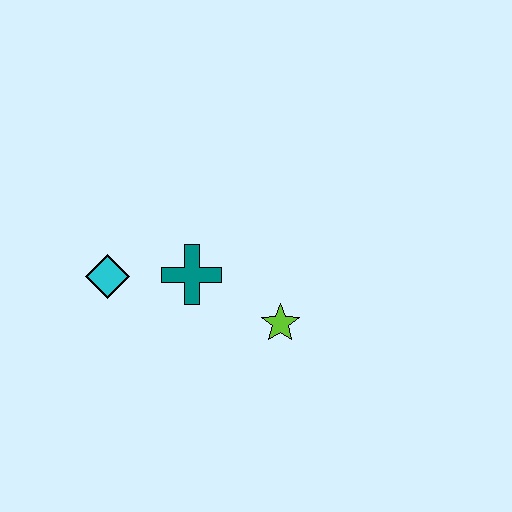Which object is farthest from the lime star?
The cyan diamond is farthest from the lime star.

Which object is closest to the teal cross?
The cyan diamond is closest to the teal cross.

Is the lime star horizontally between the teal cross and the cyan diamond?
No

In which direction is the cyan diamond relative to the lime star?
The cyan diamond is to the left of the lime star.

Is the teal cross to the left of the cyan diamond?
No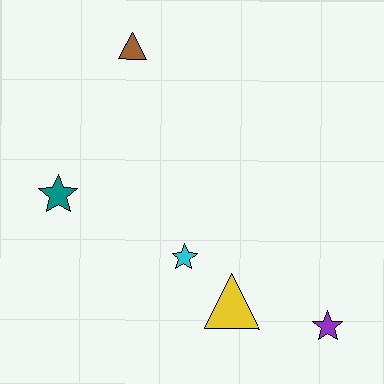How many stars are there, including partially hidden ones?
There are 3 stars.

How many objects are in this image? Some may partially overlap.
There are 5 objects.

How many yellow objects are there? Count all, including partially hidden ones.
There is 1 yellow object.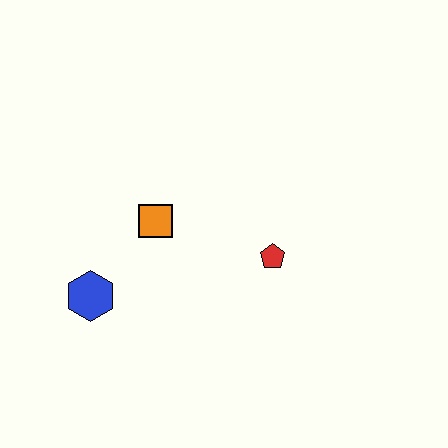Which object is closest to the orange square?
The blue hexagon is closest to the orange square.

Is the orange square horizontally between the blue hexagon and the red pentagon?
Yes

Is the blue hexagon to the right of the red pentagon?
No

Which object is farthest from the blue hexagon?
The red pentagon is farthest from the blue hexagon.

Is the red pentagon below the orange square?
Yes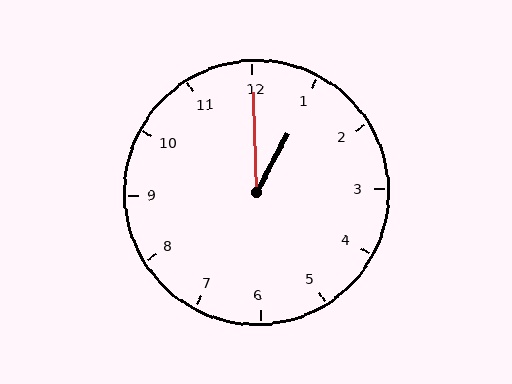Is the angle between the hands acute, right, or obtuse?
It is acute.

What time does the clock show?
1:00.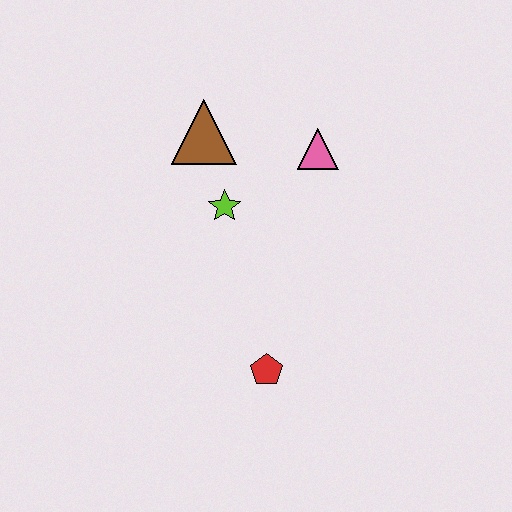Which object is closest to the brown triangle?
The lime star is closest to the brown triangle.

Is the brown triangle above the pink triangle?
Yes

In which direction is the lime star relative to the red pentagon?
The lime star is above the red pentagon.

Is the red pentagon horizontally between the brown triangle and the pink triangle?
Yes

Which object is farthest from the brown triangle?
The red pentagon is farthest from the brown triangle.